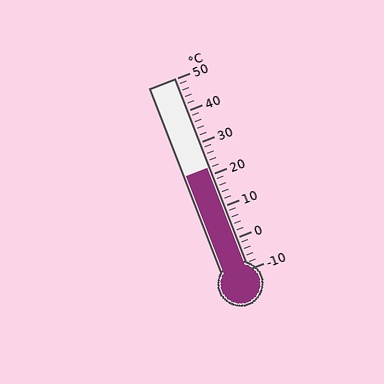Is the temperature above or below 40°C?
The temperature is below 40°C.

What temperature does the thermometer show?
The thermometer shows approximately 22°C.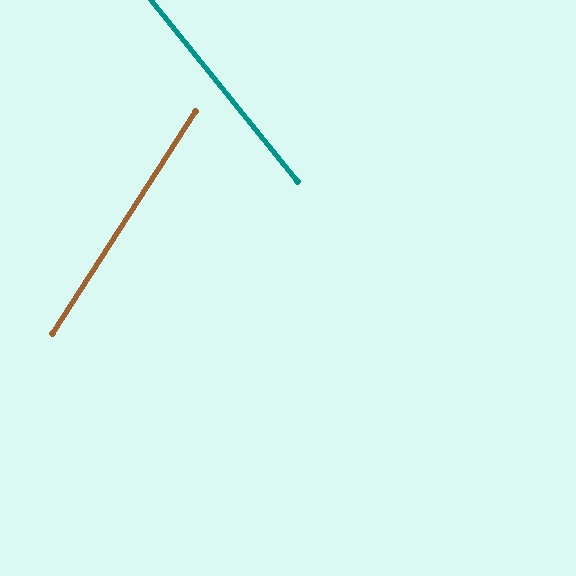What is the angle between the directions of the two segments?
Approximately 72 degrees.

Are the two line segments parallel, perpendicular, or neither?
Neither parallel nor perpendicular — they differ by about 72°.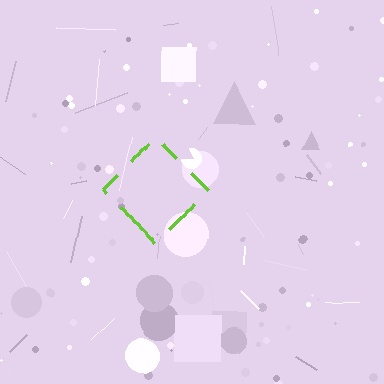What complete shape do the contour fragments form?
The contour fragments form a diamond.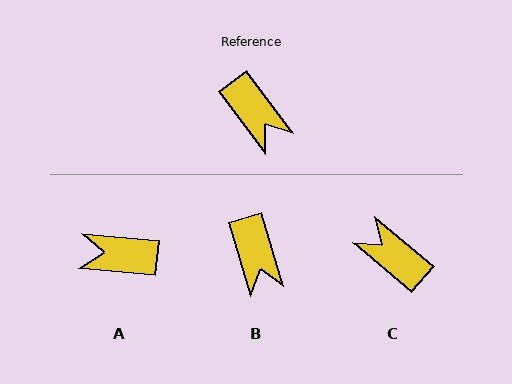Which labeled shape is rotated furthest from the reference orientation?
C, about 167 degrees away.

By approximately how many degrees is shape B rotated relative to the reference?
Approximately 21 degrees clockwise.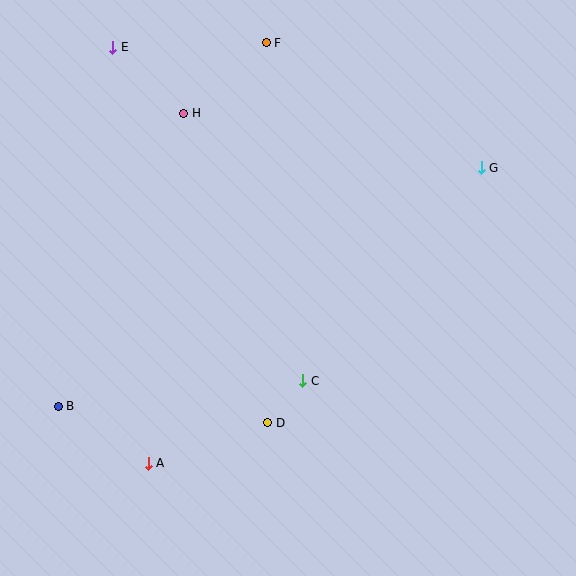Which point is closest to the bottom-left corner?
Point B is closest to the bottom-left corner.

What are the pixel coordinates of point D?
Point D is at (268, 423).